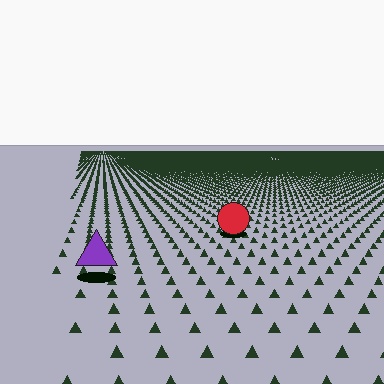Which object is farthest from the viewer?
The red circle is farthest from the viewer. It appears smaller and the ground texture around it is denser.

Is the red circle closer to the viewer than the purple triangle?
No. The purple triangle is closer — you can tell from the texture gradient: the ground texture is coarser near it.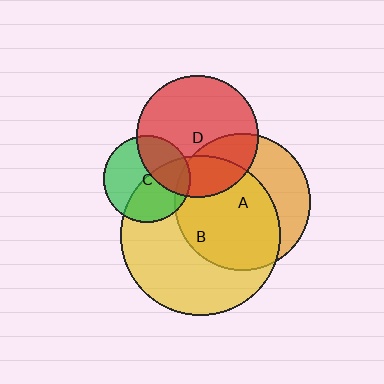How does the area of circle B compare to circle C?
Approximately 3.4 times.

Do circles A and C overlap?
Yes.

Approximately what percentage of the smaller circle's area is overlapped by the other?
Approximately 10%.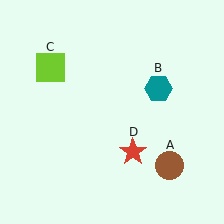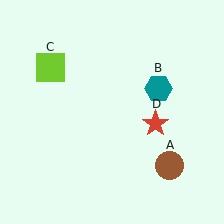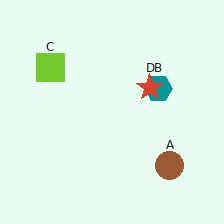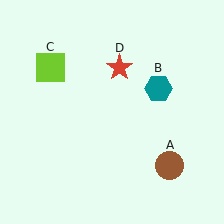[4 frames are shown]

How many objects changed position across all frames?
1 object changed position: red star (object D).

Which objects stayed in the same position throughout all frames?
Brown circle (object A) and teal hexagon (object B) and lime square (object C) remained stationary.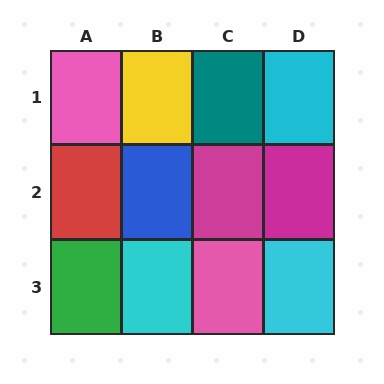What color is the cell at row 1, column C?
Teal.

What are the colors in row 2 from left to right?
Red, blue, magenta, magenta.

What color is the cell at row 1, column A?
Pink.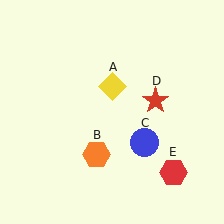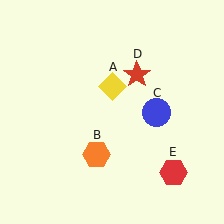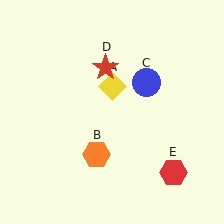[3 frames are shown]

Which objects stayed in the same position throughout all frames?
Yellow diamond (object A) and orange hexagon (object B) and red hexagon (object E) remained stationary.